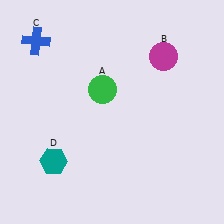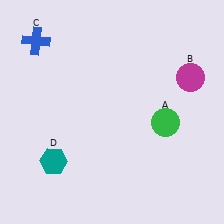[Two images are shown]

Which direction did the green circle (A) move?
The green circle (A) moved right.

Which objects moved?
The objects that moved are: the green circle (A), the magenta circle (B).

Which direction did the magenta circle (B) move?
The magenta circle (B) moved right.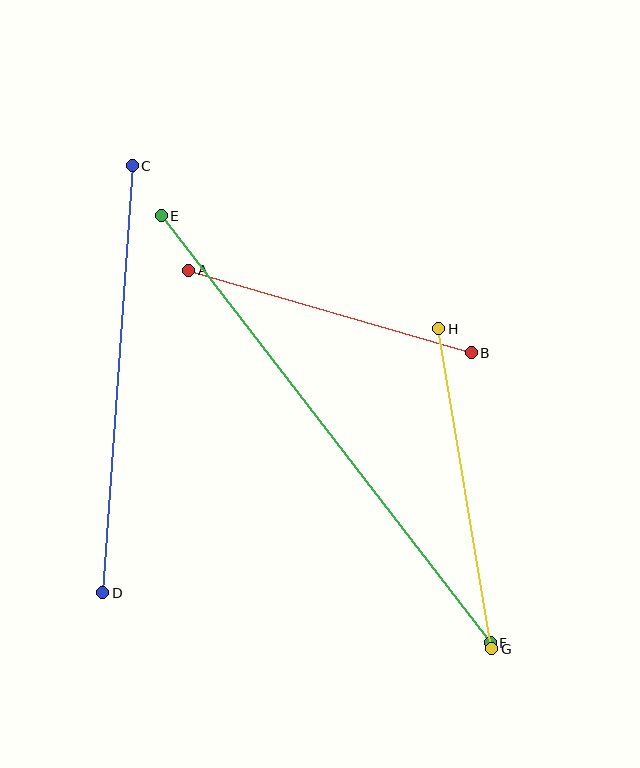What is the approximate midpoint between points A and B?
The midpoint is at approximately (330, 311) pixels.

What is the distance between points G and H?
The distance is approximately 325 pixels.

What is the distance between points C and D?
The distance is approximately 428 pixels.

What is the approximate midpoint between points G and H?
The midpoint is at approximately (465, 489) pixels.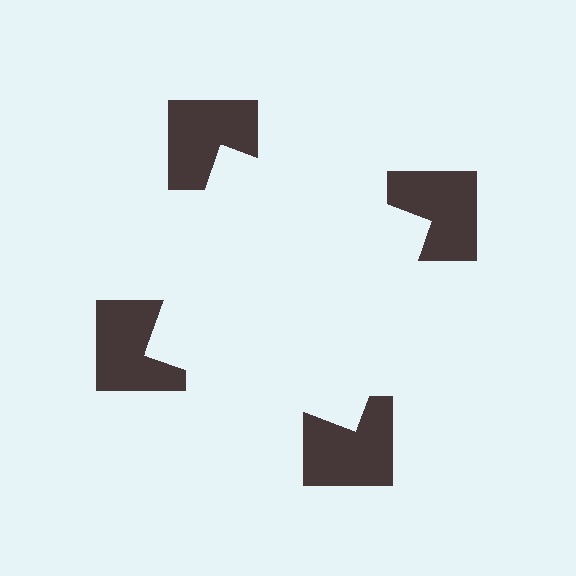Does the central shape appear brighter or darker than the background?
It typically appears slightly brighter than the background, even though no actual brightness change is drawn.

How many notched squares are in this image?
There are 4 — one at each vertex of the illusory square.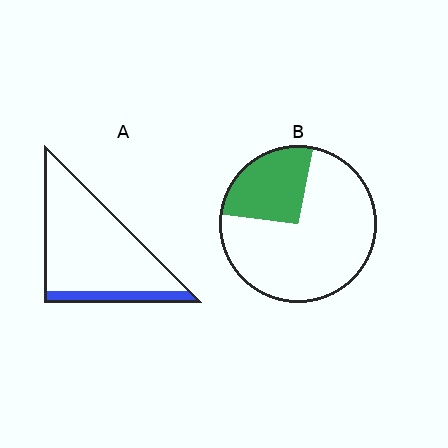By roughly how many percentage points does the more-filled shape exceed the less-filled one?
By roughly 10 percentage points (B over A).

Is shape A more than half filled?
No.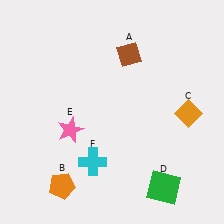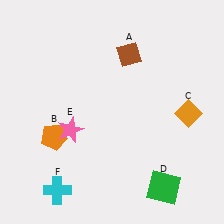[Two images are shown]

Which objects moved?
The objects that moved are: the orange pentagon (B), the cyan cross (F).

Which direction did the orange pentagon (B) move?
The orange pentagon (B) moved up.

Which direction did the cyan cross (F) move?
The cyan cross (F) moved left.